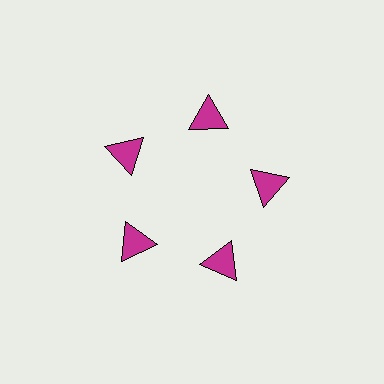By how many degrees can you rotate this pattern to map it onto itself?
The pattern maps onto itself every 72 degrees of rotation.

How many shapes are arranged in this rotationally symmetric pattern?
There are 5 shapes, arranged in 5 groups of 1.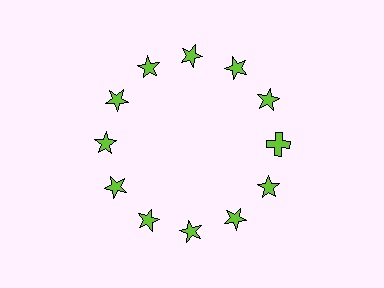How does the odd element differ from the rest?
It has a different shape: cross instead of star.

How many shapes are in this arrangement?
There are 12 shapes arranged in a ring pattern.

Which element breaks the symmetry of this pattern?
The lime cross at roughly the 3 o'clock position breaks the symmetry. All other shapes are lime stars.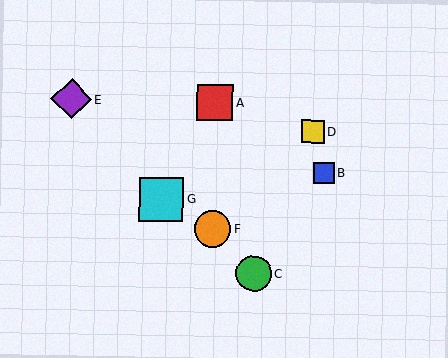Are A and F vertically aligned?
Yes, both are at x≈215.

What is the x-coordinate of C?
Object C is at x≈254.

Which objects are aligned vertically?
Objects A, F are aligned vertically.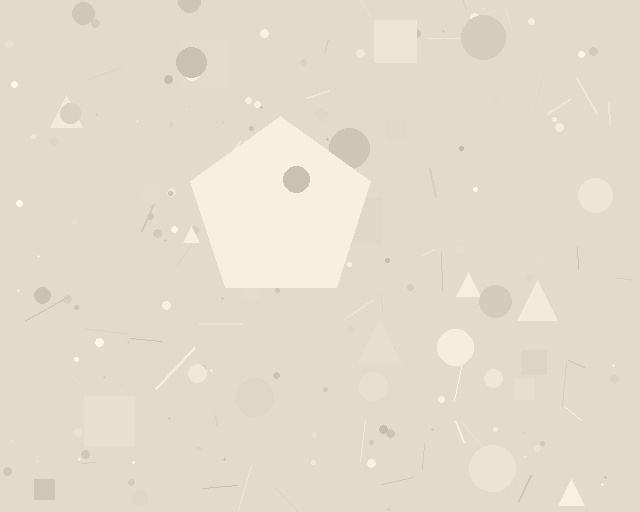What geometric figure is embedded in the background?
A pentagon is embedded in the background.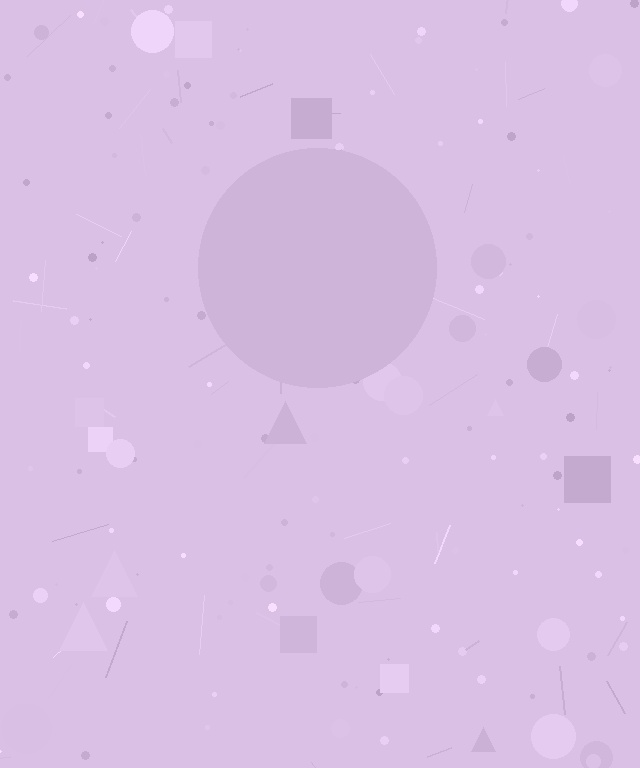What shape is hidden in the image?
A circle is hidden in the image.